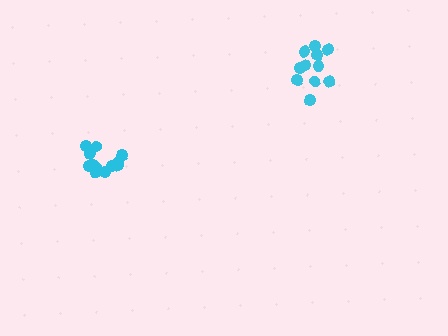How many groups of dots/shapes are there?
There are 2 groups.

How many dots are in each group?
Group 1: 11 dots, Group 2: 12 dots (23 total).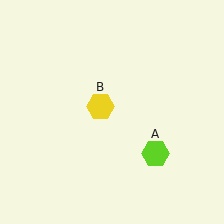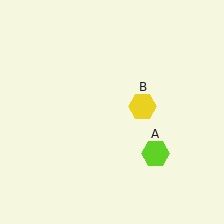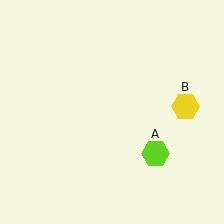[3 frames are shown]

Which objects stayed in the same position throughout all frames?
Lime hexagon (object A) remained stationary.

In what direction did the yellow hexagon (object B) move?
The yellow hexagon (object B) moved right.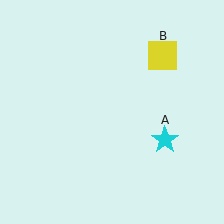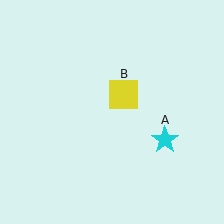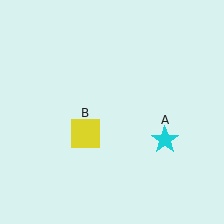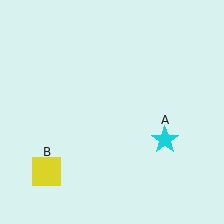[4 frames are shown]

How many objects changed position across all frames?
1 object changed position: yellow square (object B).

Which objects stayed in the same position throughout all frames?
Cyan star (object A) remained stationary.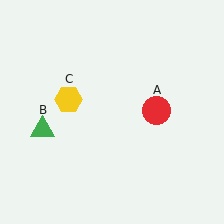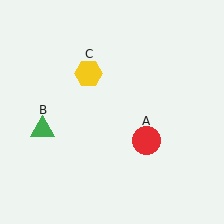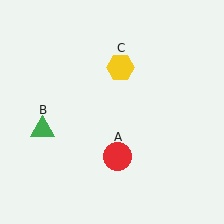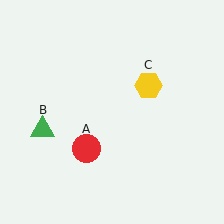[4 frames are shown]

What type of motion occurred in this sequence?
The red circle (object A), yellow hexagon (object C) rotated clockwise around the center of the scene.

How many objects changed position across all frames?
2 objects changed position: red circle (object A), yellow hexagon (object C).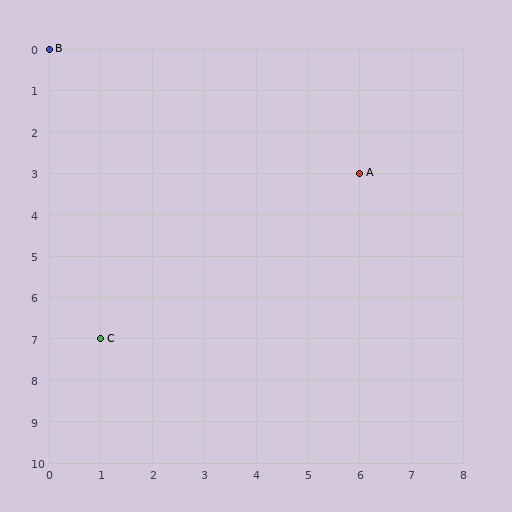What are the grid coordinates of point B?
Point B is at grid coordinates (0, 0).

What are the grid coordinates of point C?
Point C is at grid coordinates (1, 7).